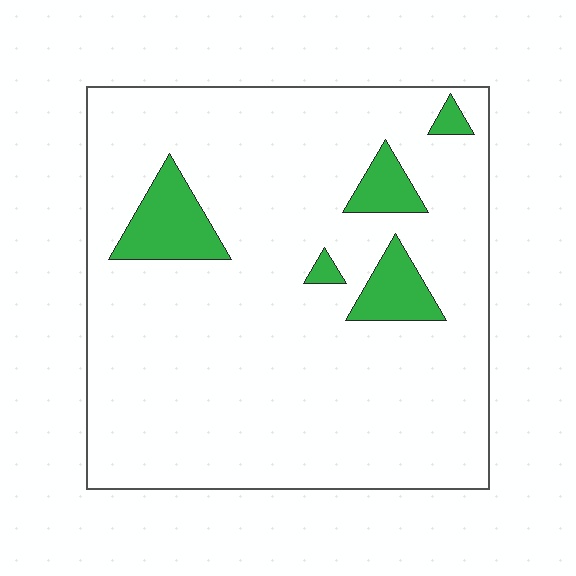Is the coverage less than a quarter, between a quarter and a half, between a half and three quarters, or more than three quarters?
Less than a quarter.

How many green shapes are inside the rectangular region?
5.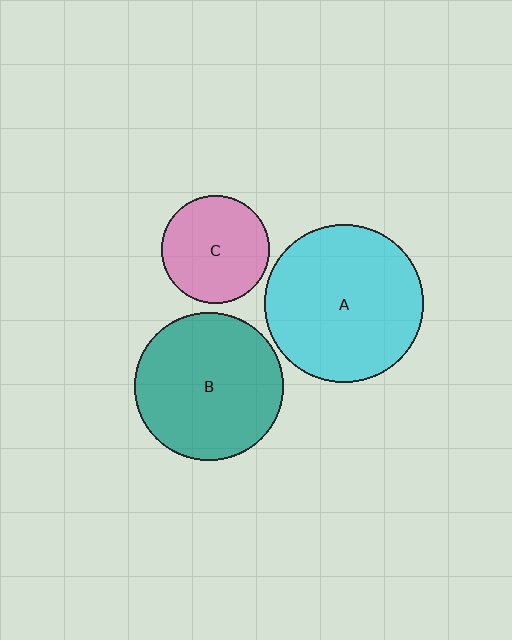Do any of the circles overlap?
No, none of the circles overlap.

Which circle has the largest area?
Circle A (cyan).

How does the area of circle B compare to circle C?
Approximately 1.9 times.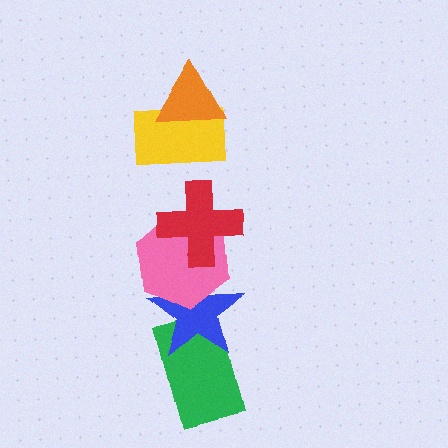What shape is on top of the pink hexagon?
The red cross is on top of the pink hexagon.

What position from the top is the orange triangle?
The orange triangle is 1st from the top.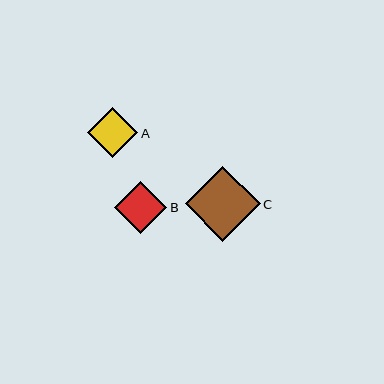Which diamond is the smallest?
Diamond A is the smallest with a size of approximately 50 pixels.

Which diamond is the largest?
Diamond C is the largest with a size of approximately 75 pixels.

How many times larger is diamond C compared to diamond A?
Diamond C is approximately 1.5 times the size of diamond A.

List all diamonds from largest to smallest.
From largest to smallest: C, B, A.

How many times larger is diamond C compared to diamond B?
Diamond C is approximately 1.4 times the size of diamond B.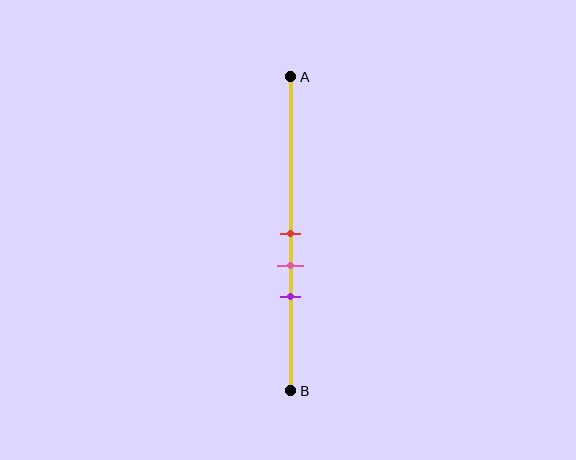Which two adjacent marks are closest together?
The red and pink marks are the closest adjacent pair.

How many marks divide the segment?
There are 3 marks dividing the segment.